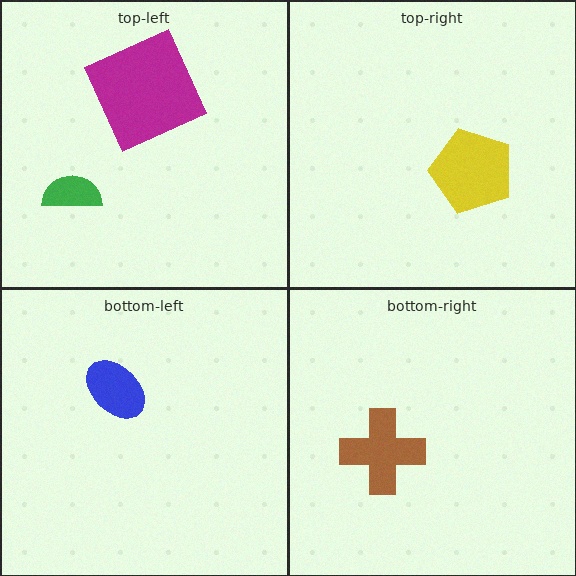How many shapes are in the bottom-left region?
1.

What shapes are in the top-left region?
The magenta square, the green semicircle.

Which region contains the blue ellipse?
The bottom-left region.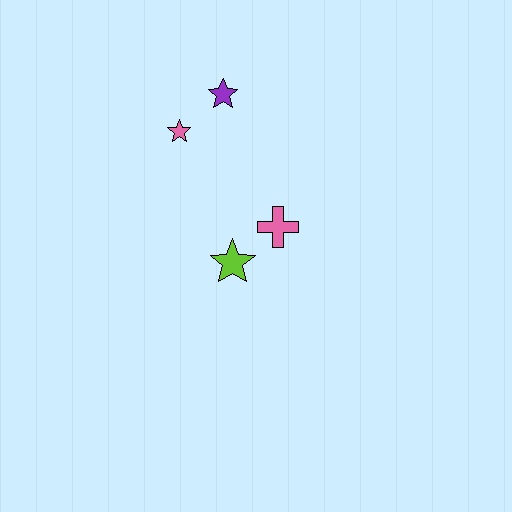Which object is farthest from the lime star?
The purple star is farthest from the lime star.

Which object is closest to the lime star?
The pink cross is closest to the lime star.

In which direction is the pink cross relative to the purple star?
The pink cross is below the purple star.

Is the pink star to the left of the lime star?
Yes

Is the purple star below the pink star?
No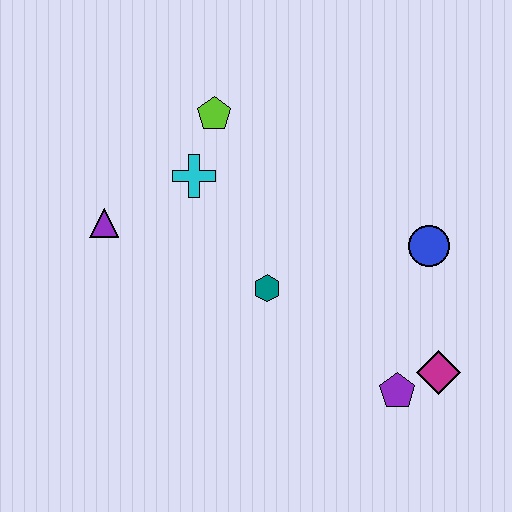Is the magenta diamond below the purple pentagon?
No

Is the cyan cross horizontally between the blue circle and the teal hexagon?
No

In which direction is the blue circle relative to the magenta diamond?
The blue circle is above the magenta diamond.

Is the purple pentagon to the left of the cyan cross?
No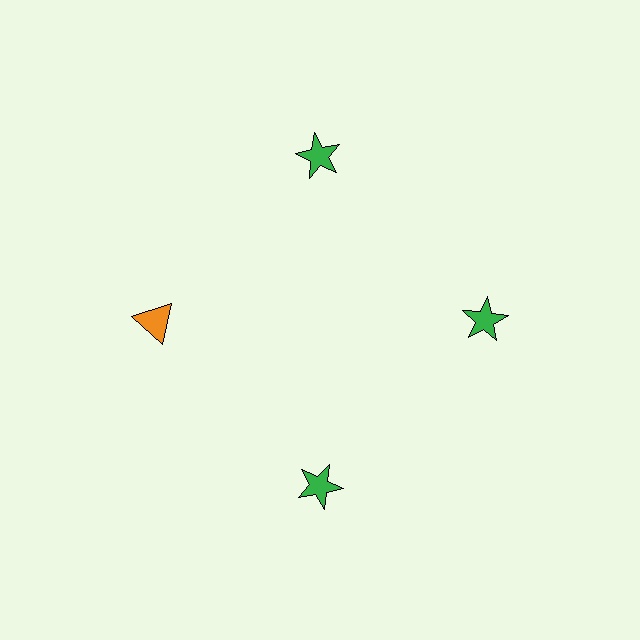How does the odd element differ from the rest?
It differs in both color (orange instead of green) and shape (triangle instead of star).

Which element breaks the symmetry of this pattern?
The orange triangle at roughly the 9 o'clock position breaks the symmetry. All other shapes are green stars.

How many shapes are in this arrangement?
There are 4 shapes arranged in a ring pattern.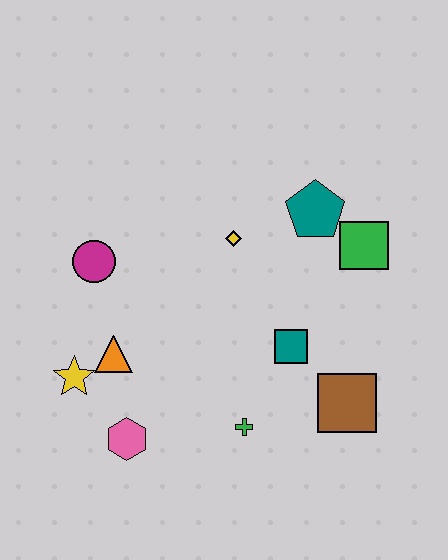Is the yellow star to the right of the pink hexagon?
No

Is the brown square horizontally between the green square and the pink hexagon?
Yes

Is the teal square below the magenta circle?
Yes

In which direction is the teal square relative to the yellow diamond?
The teal square is below the yellow diamond.